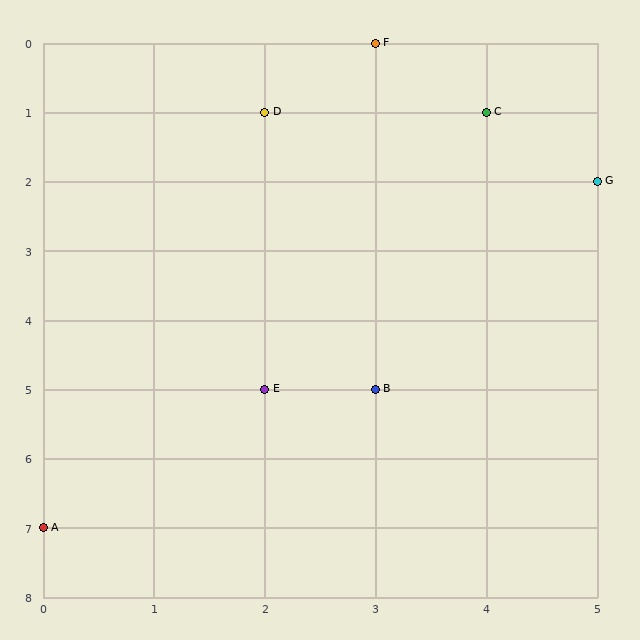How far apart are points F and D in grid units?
Points F and D are 1 column and 1 row apart (about 1.4 grid units diagonally).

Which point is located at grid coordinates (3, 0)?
Point F is at (3, 0).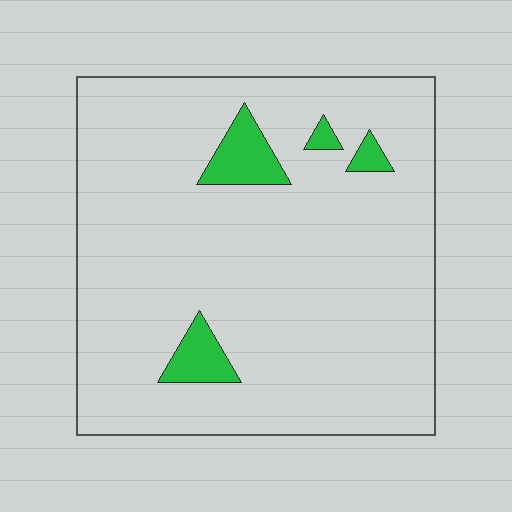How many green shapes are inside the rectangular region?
4.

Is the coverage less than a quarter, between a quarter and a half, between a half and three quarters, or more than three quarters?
Less than a quarter.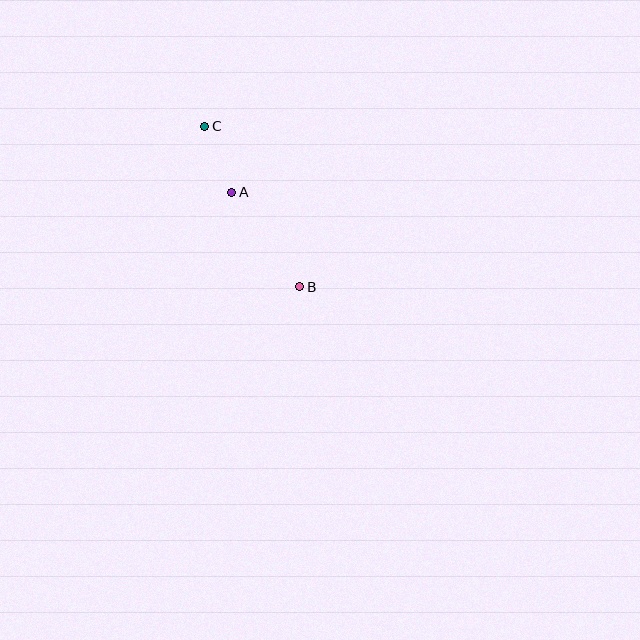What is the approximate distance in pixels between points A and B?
The distance between A and B is approximately 116 pixels.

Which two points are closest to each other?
Points A and C are closest to each other.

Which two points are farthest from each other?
Points B and C are farthest from each other.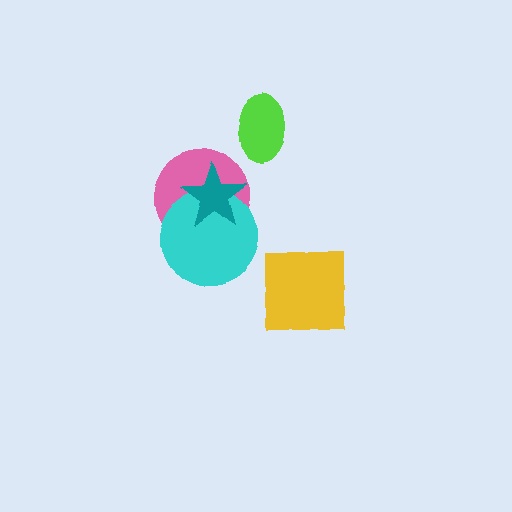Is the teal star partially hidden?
No, no other shape covers it.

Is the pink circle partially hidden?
Yes, it is partially covered by another shape.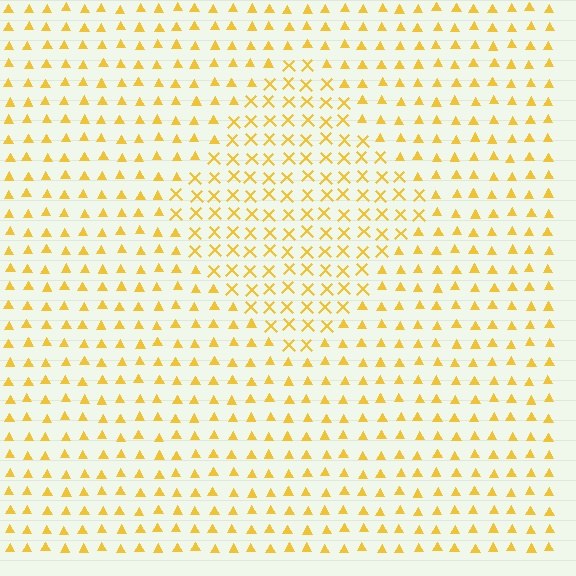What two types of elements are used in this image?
The image uses X marks inside the diamond region and triangles outside it.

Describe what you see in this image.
The image is filled with small yellow elements arranged in a uniform grid. A diamond-shaped region contains X marks, while the surrounding area contains triangles. The boundary is defined purely by the change in element shape.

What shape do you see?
I see a diamond.